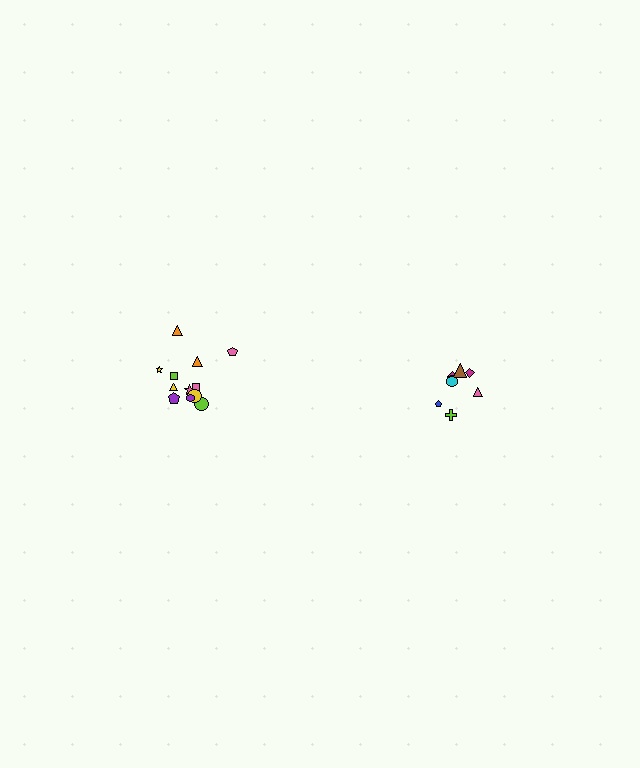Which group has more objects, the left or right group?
The left group.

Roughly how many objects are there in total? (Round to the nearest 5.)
Roughly 20 objects in total.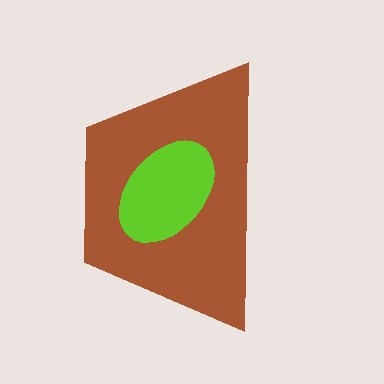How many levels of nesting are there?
2.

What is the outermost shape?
The brown trapezoid.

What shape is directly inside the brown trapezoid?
The lime ellipse.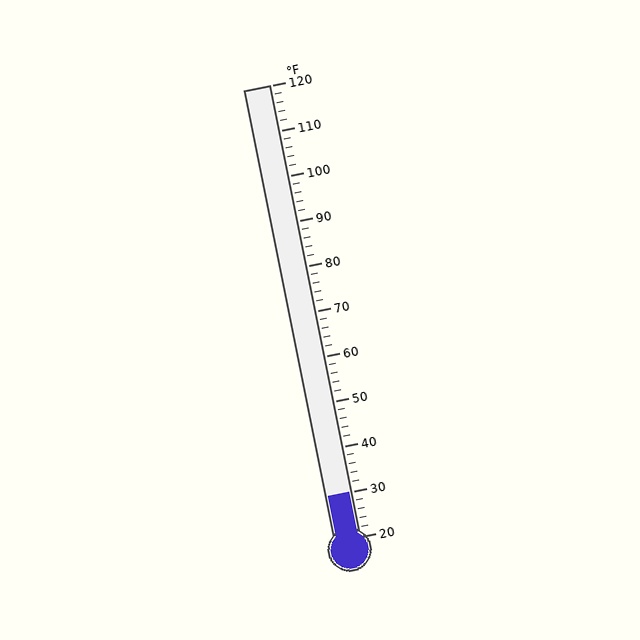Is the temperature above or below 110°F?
The temperature is below 110°F.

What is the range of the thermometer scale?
The thermometer scale ranges from 20°F to 120°F.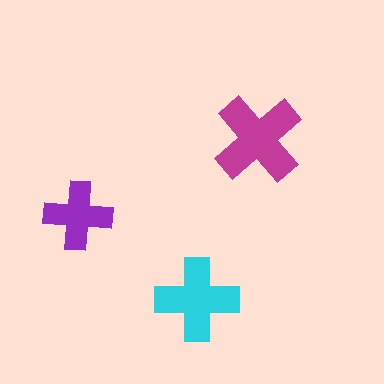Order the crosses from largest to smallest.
the magenta one, the cyan one, the purple one.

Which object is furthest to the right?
The magenta cross is rightmost.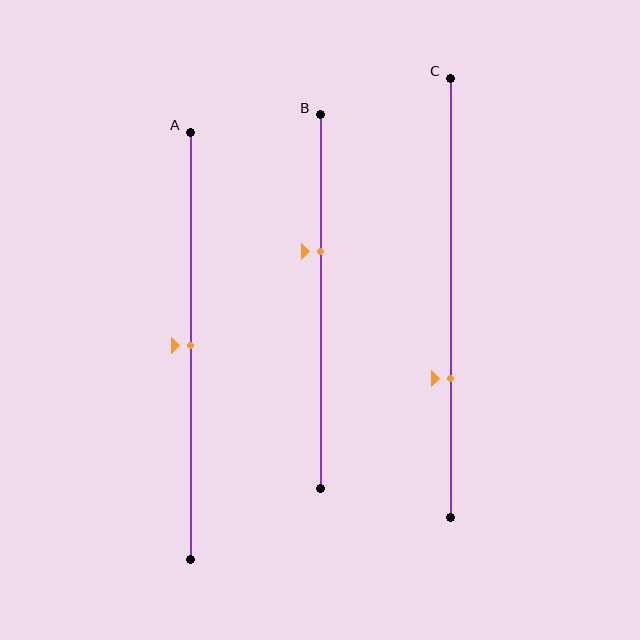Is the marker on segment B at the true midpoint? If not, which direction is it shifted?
No, the marker on segment B is shifted upward by about 13% of the segment length.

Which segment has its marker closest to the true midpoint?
Segment A has its marker closest to the true midpoint.